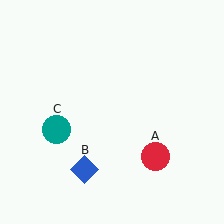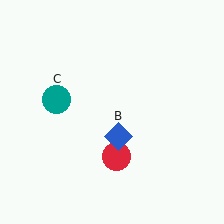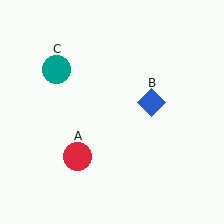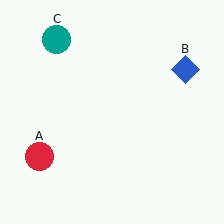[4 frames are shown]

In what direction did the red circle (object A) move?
The red circle (object A) moved left.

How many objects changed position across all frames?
3 objects changed position: red circle (object A), blue diamond (object B), teal circle (object C).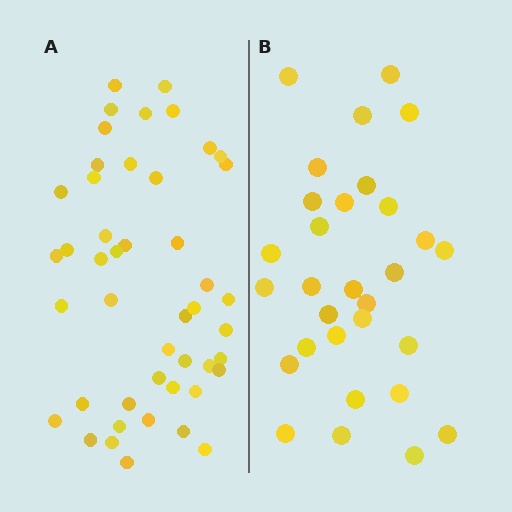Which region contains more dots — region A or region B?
Region A (the left region) has more dots.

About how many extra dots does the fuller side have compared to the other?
Region A has approximately 15 more dots than region B.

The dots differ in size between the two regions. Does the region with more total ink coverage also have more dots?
No. Region B has more total ink coverage because its dots are larger, but region A actually contains more individual dots. Total area can be misleading — the number of items is what matters here.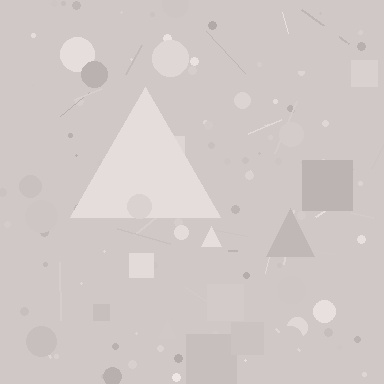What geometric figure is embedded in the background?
A triangle is embedded in the background.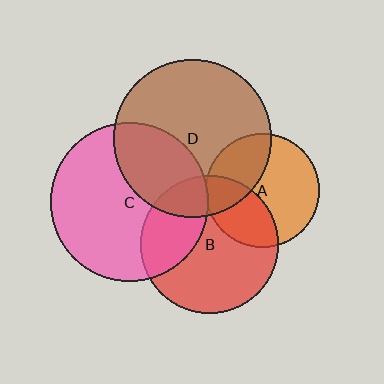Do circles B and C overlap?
Yes.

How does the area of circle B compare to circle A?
Approximately 1.5 times.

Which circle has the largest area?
Circle C (pink).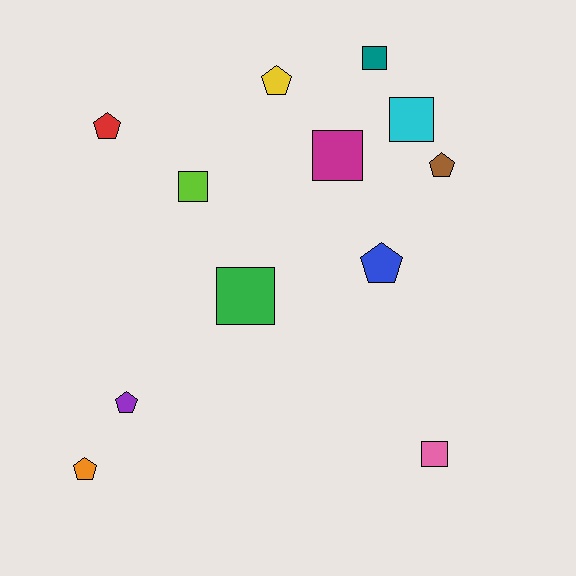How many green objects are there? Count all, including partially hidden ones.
There is 1 green object.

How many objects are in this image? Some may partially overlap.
There are 12 objects.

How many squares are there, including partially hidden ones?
There are 6 squares.